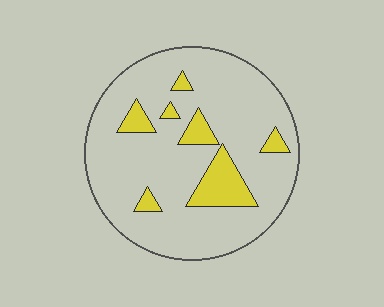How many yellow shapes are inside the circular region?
7.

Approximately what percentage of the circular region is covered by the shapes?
Approximately 15%.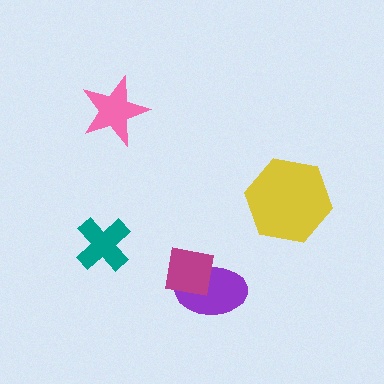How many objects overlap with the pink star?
0 objects overlap with the pink star.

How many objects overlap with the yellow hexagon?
0 objects overlap with the yellow hexagon.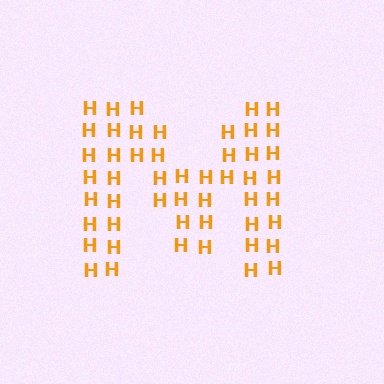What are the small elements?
The small elements are letter H's.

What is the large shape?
The large shape is the letter M.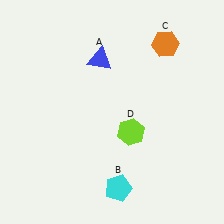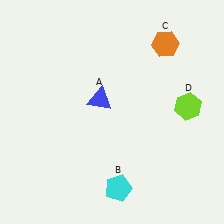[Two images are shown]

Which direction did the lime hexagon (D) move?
The lime hexagon (D) moved right.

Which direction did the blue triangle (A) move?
The blue triangle (A) moved down.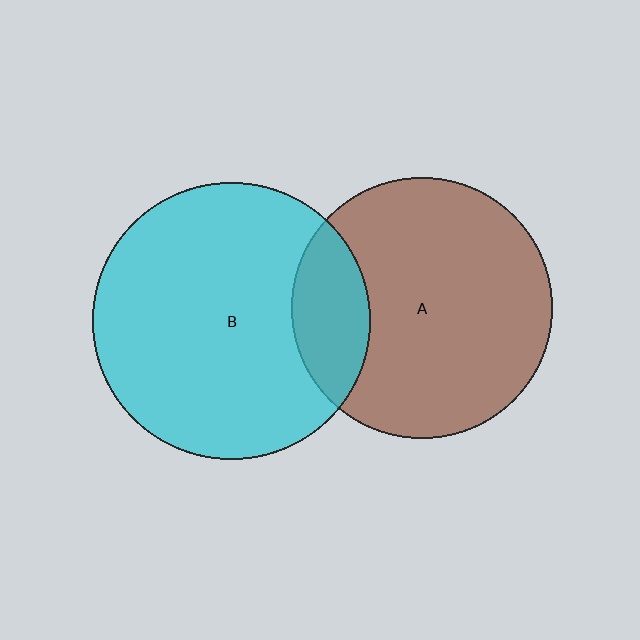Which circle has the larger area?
Circle B (cyan).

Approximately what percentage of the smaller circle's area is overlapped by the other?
Approximately 20%.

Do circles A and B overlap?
Yes.